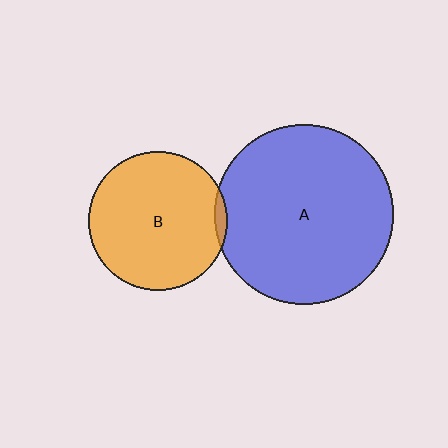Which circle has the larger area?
Circle A (blue).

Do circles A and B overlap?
Yes.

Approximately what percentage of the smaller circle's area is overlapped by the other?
Approximately 5%.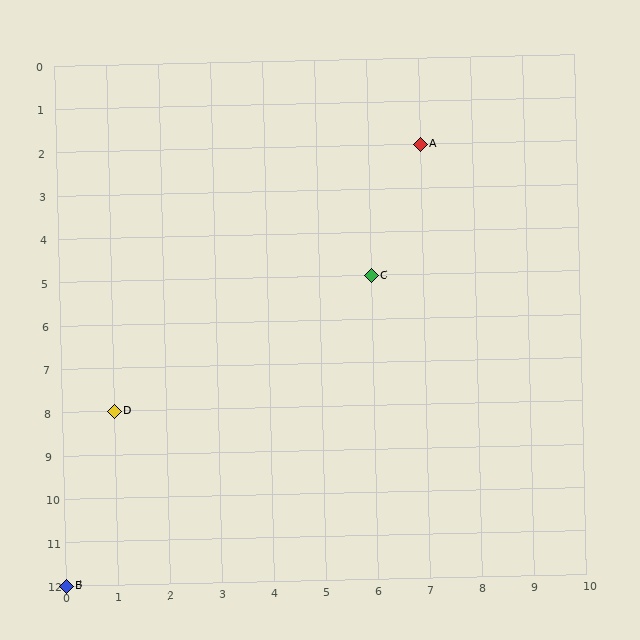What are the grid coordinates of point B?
Point B is at grid coordinates (0, 12).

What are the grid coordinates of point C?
Point C is at grid coordinates (6, 5).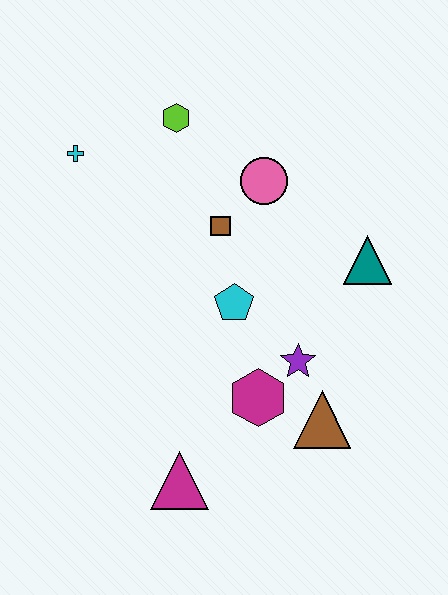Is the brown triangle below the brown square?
Yes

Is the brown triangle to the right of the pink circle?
Yes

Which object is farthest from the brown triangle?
The cyan cross is farthest from the brown triangle.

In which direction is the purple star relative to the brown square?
The purple star is below the brown square.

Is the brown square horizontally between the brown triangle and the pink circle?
No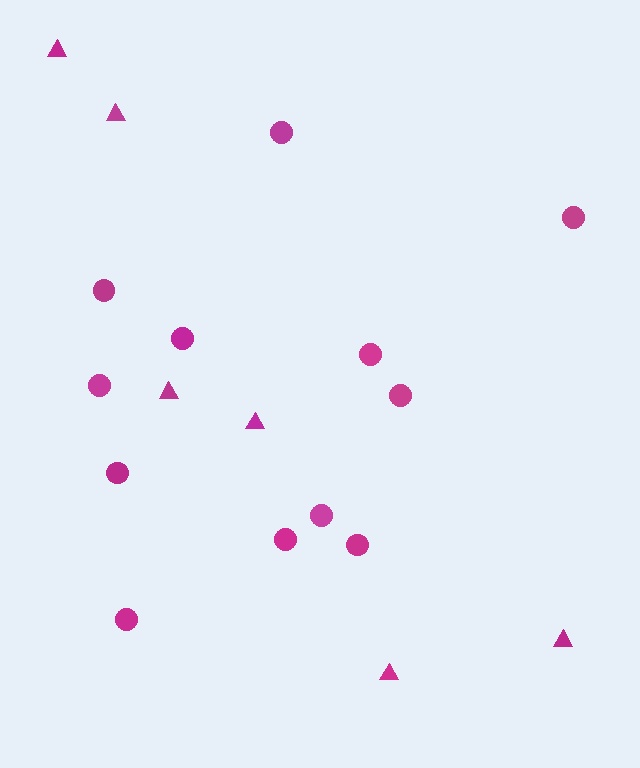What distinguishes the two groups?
There are 2 groups: one group of triangles (6) and one group of circles (12).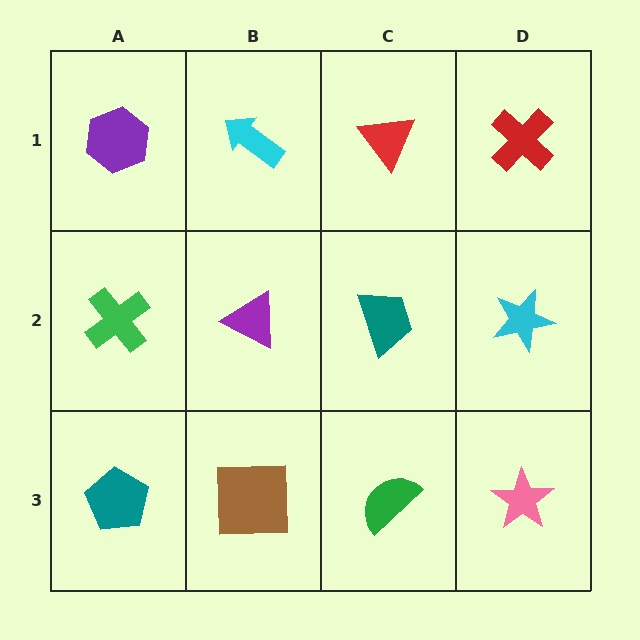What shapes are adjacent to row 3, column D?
A cyan star (row 2, column D), a green semicircle (row 3, column C).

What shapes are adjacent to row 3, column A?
A green cross (row 2, column A), a brown square (row 3, column B).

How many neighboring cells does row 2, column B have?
4.